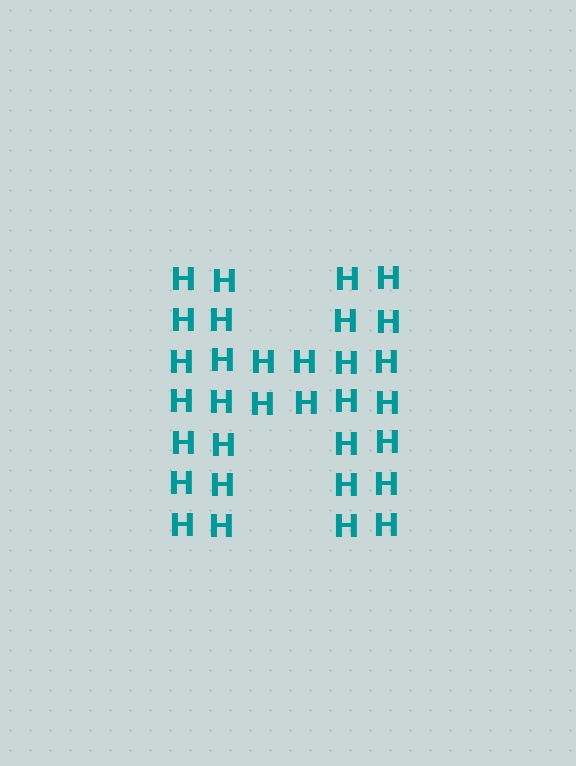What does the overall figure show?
The overall figure shows the letter H.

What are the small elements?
The small elements are letter H's.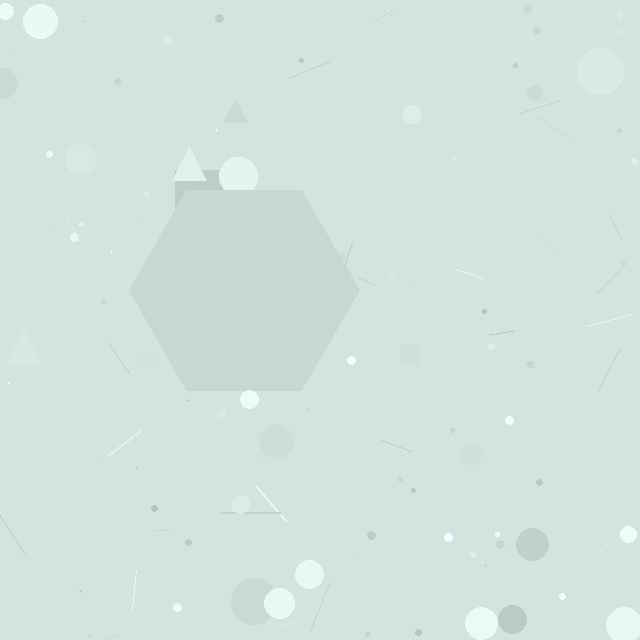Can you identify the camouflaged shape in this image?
The camouflaged shape is a hexagon.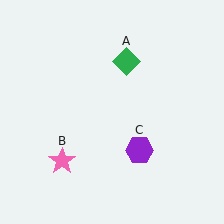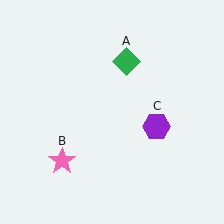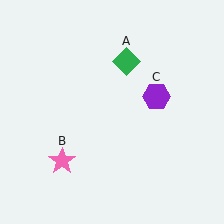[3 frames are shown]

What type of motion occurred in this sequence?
The purple hexagon (object C) rotated counterclockwise around the center of the scene.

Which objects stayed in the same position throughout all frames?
Green diamond (object A) and pink star (object B) remained stationary.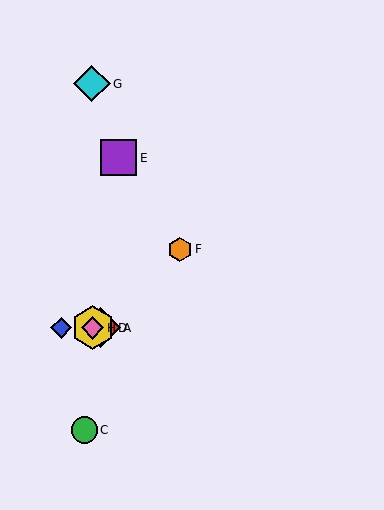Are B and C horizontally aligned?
No, B is at y≈328 and C is at y≈430.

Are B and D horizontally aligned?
Yes, both are at y≈328.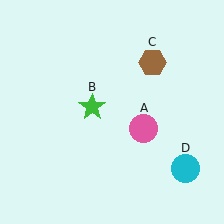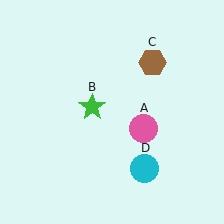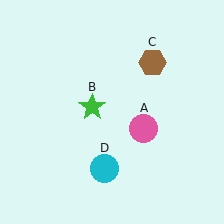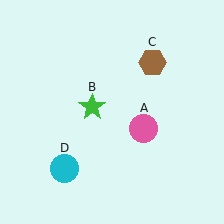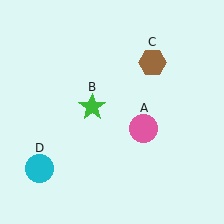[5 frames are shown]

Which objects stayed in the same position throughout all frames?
Pink circle (object A) and green star (object B) and brown hexagon (object C) remained stationary.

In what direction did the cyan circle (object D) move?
The cyan circle (object D) moved left.